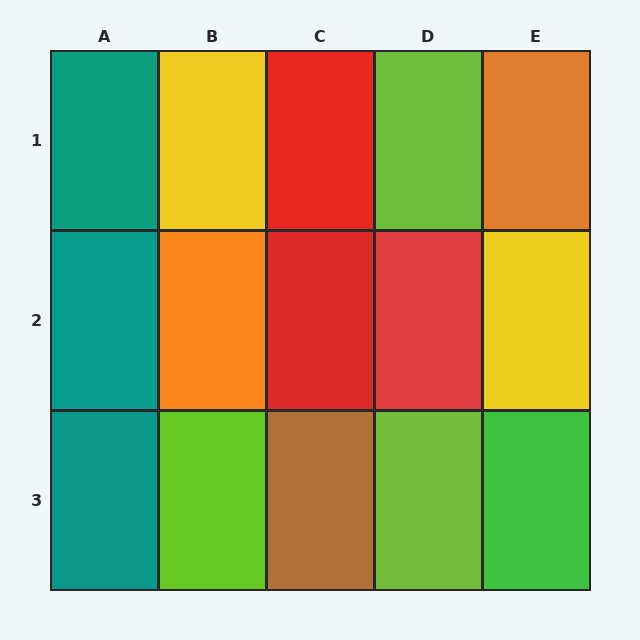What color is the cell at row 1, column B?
Yellow.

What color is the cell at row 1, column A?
Teal.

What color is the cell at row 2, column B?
Orange.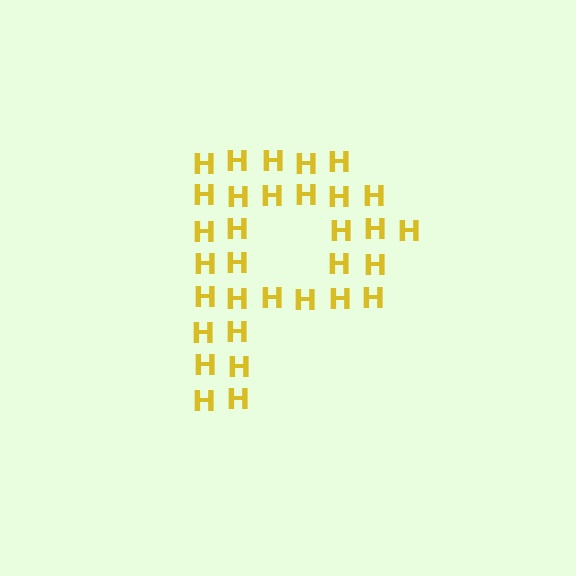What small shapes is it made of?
It is made of small letter H's.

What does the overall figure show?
The overall figure shows the letter P.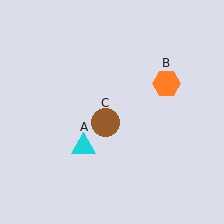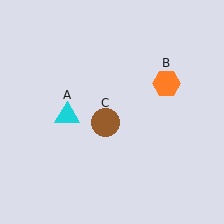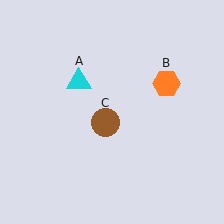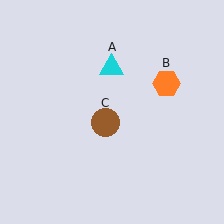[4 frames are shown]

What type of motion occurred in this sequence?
The cyan triangle (object A) rotated clockwise around the center of the scene.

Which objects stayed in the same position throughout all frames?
Orange hexagon (object B) and brown circle (object C) remained stationary.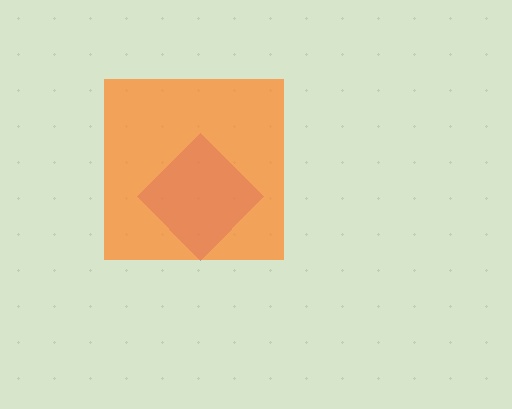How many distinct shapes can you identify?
There are 2 distinct shapes: a purple diamond, an orange square.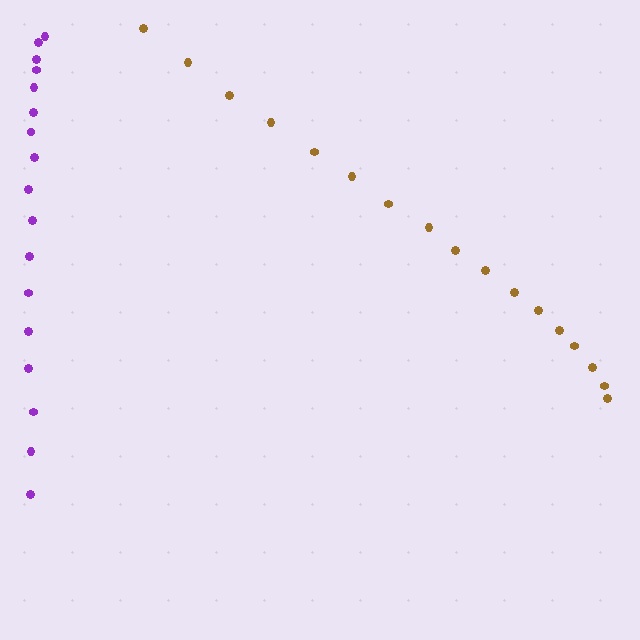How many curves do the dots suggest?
There are 2 distinct paths.